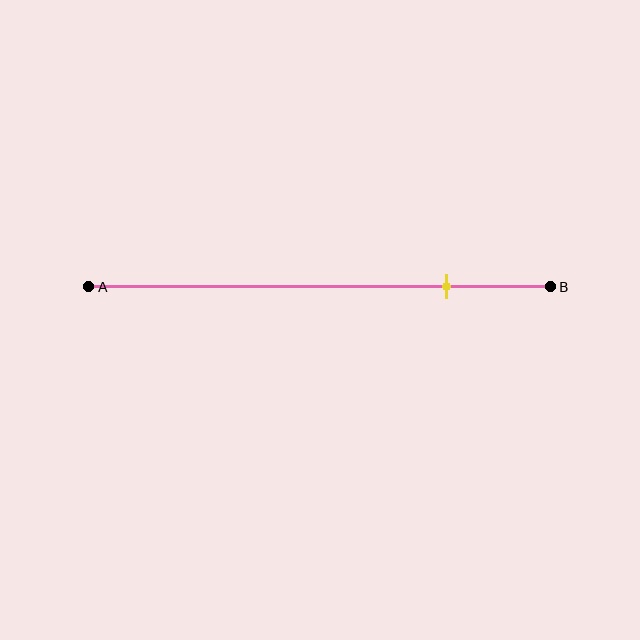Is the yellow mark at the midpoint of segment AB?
No, the mark is at about 80% from A, not at the 50% midpoint.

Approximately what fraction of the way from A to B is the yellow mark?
The yellow mark is approximately 80% of the way from A to B.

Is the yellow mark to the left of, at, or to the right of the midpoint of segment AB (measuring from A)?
The yellow mark is to the right of the midpoint of segment AB.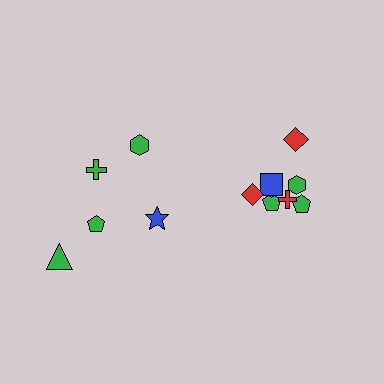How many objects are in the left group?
There are 5 objects.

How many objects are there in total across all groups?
There are 13 objects.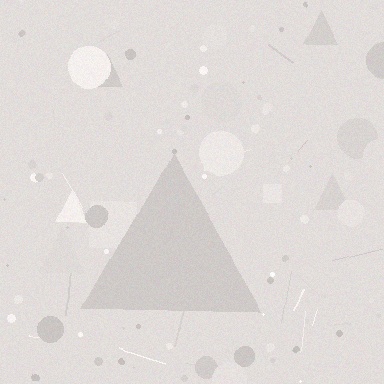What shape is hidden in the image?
A triangle is hidden in the image.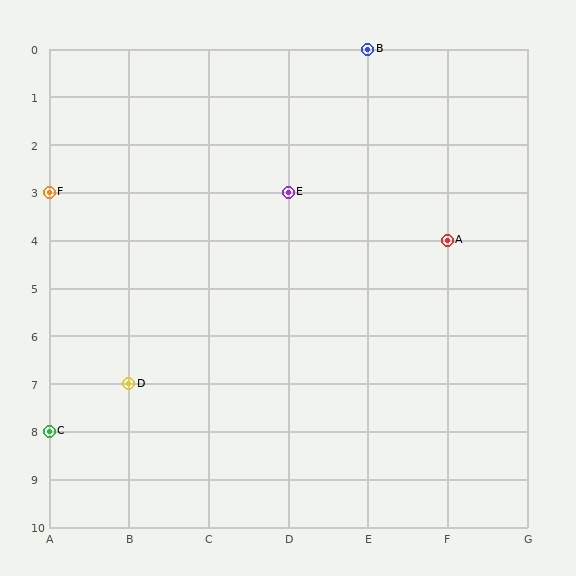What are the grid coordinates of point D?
Point D is at grid coordinates (B, 7).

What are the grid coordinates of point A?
Point A is at grid coordinates (F, 4).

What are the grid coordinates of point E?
Point E is at grid coordinates (D, 3).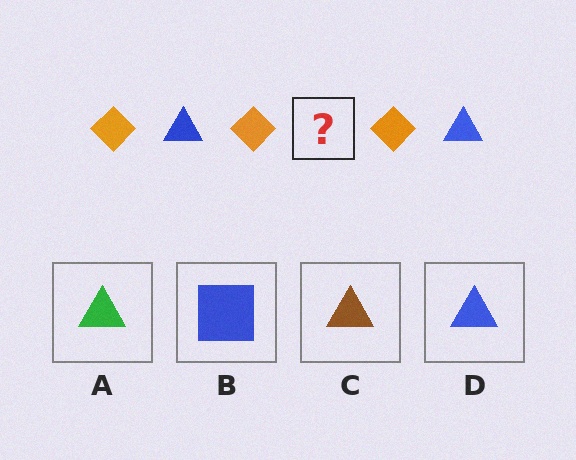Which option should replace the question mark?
Option D.